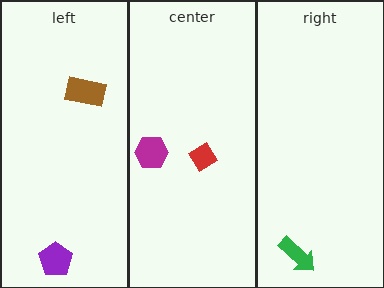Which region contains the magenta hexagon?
The center region.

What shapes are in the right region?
The green arrow.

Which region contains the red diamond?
The center region.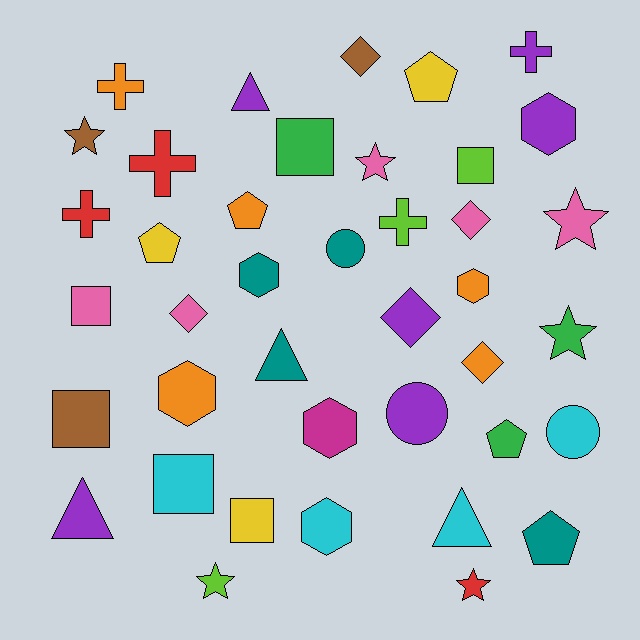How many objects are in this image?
There are 40 objects.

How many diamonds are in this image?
There are 5 diamonds.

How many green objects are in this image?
There are 3 green objects.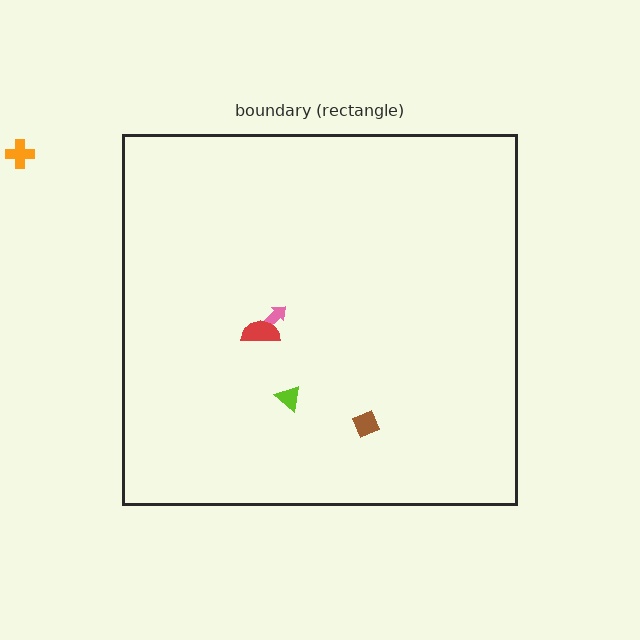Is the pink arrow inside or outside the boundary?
Inside.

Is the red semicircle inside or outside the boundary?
Inside.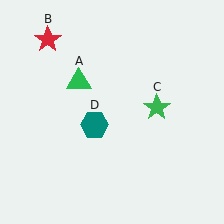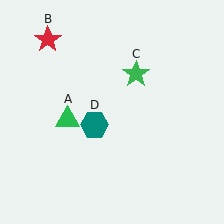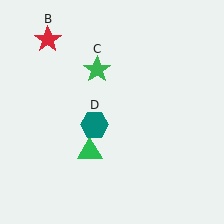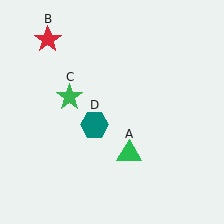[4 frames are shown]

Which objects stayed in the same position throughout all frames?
Red star (object B) and teal hexagon (object D) remained stationary.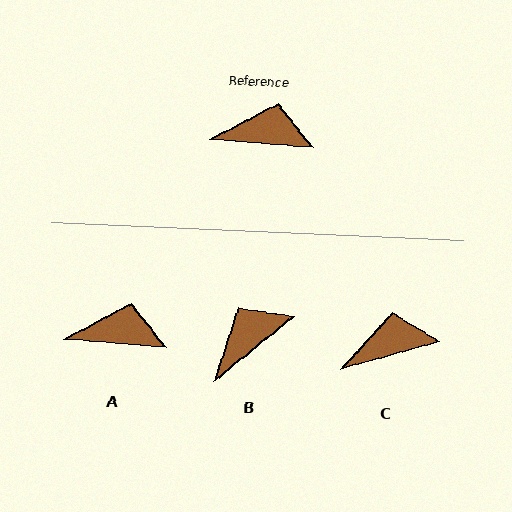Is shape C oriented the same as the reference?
No, it is off by about 20 degrees.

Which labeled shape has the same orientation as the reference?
A.